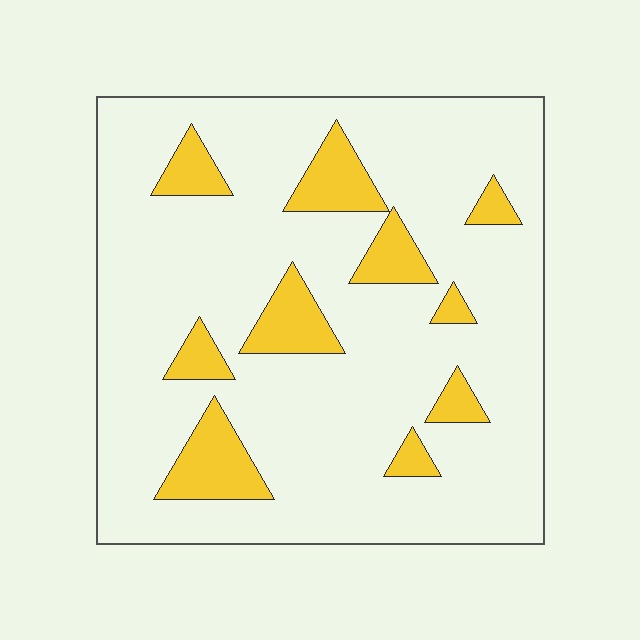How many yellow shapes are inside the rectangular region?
10.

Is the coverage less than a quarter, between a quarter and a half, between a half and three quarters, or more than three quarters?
Less than a quarter.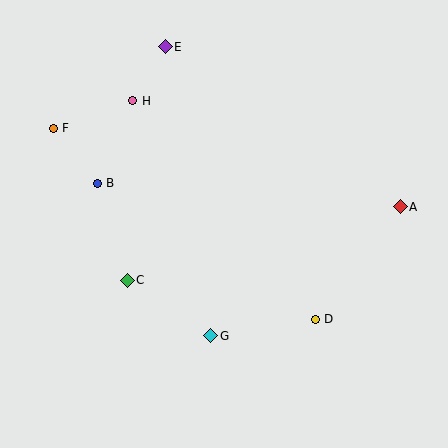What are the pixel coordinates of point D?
Point D is at (315, 319).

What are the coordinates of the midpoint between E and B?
The midpoint between E and B is at (131, 115).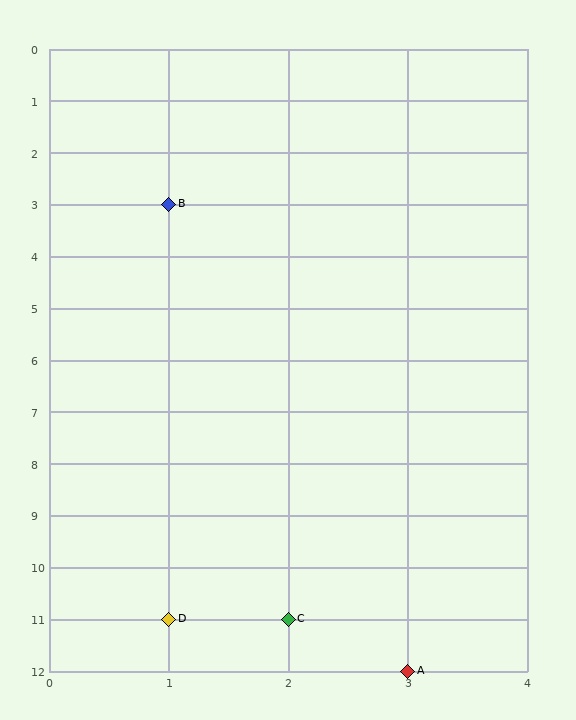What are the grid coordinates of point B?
Point B is at grid coordinates (1, 3).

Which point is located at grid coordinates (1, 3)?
Point B is at (1, 3).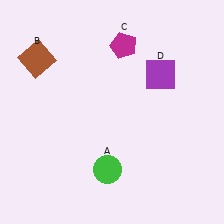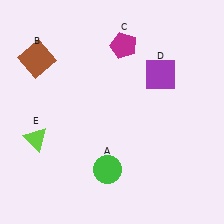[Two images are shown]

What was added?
A lime triangle (E) was added in Image 2.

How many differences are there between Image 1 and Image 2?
There is 1 difference between the two images.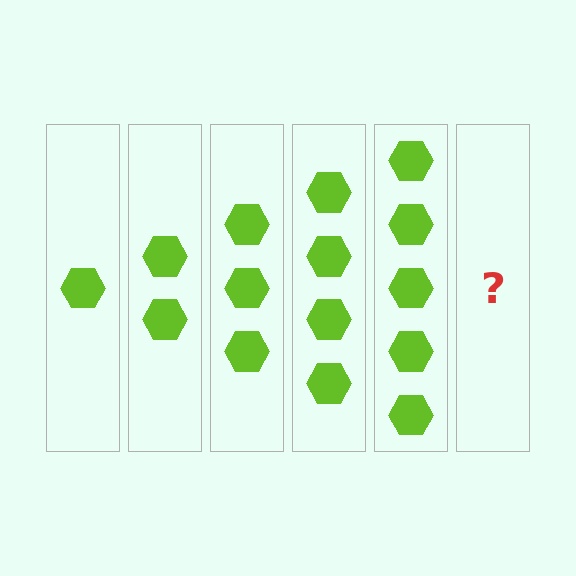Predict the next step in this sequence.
The next step is 6 hexagons.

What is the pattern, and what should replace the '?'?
The pattern is that each step adds one more hexagon. The '?' should be 6 hexagons.